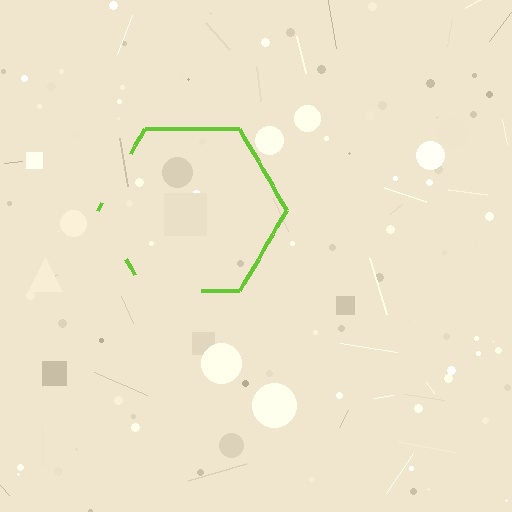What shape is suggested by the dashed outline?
The dashed outline suggests a hexagon.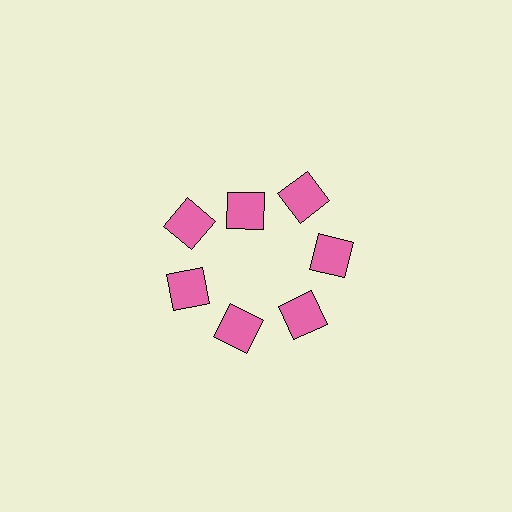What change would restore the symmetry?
The symmetry would be restored by moving it outward, back onto the ring so that all 7 squares sit at equal angles and equal distance from the center.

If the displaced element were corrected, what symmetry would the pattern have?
It would have 7-fold rotational symmetry — the pattern would map onto itself every 51 degrees.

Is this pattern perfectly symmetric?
No. The 7 pink squares are arranged in a ring, but one element near the 12 o'clock position is pulled inward toward the center, breaking the 7-fold rotational symmetry.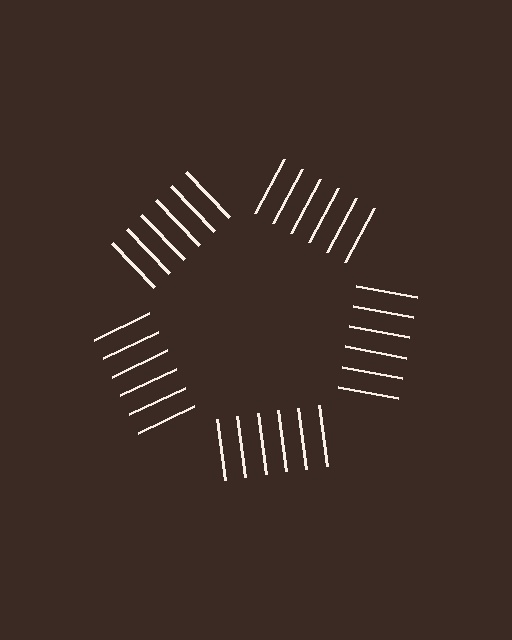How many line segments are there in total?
30 — 6 along each of the 5 edges.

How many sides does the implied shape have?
5 sides — the line-ends trace a pentagon.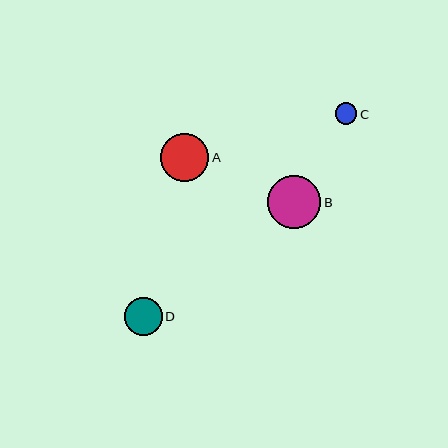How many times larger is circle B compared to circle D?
Circle B is approximately 1.4 times the size of circle D.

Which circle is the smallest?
Circle C is the smallest with a size of approximately 22 pixels.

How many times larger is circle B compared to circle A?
Circle B is approximately 1.1 times the size of circle A.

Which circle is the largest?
Circle B is the largest with a size of approximately 53 pixels.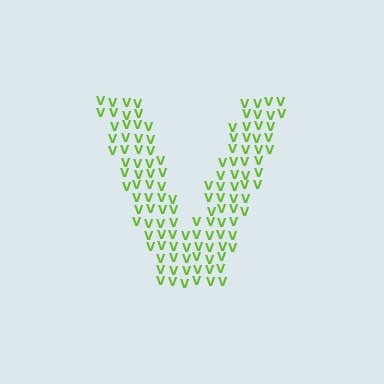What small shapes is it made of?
It is made of small letter V's.